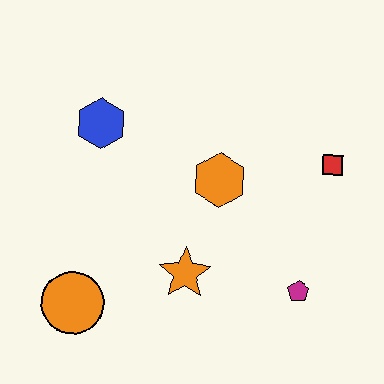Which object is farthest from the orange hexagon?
The orange circle is farthest from the orange hexagon.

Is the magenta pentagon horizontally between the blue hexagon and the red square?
Yes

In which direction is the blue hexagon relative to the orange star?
The blue hexagon is above the orange star.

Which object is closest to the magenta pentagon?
The orange star is closest to the magenta pentagon.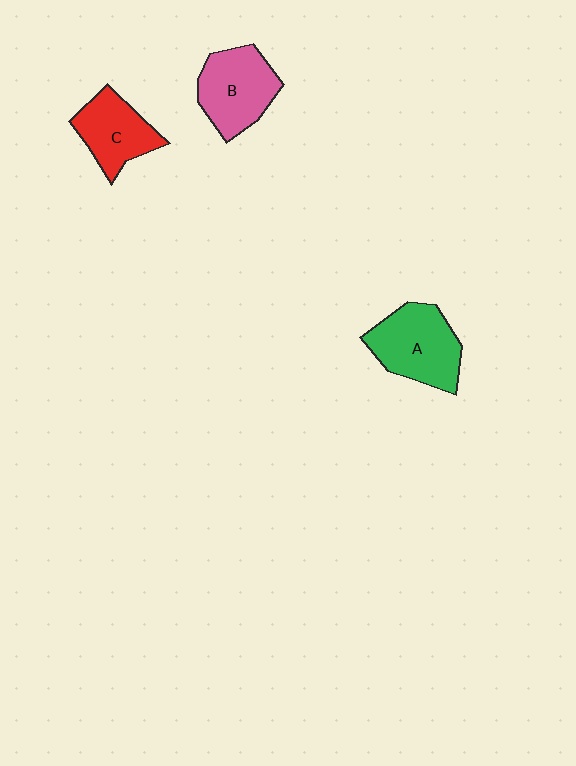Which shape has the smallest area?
Shape C (red).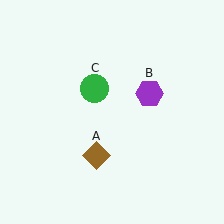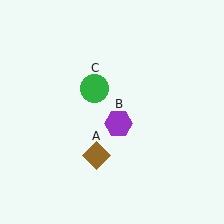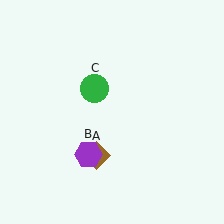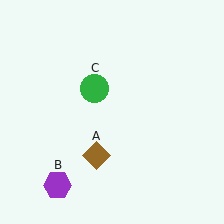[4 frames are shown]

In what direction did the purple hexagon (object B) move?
The purple hexagon (object B) moved down and to the left.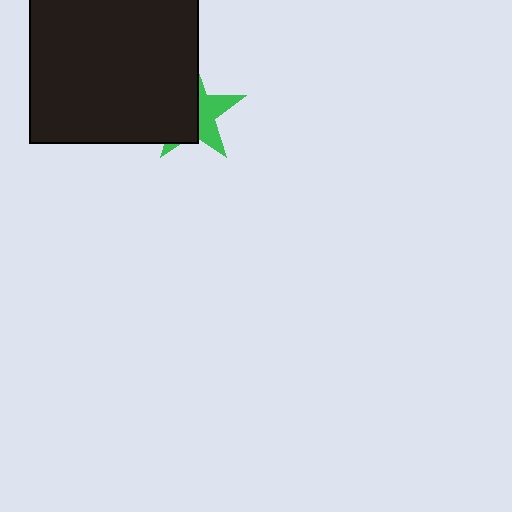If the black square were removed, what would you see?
You would see the complete green star.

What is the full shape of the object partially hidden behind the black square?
The partially hidden object is a green star.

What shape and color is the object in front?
The object in front is a black square.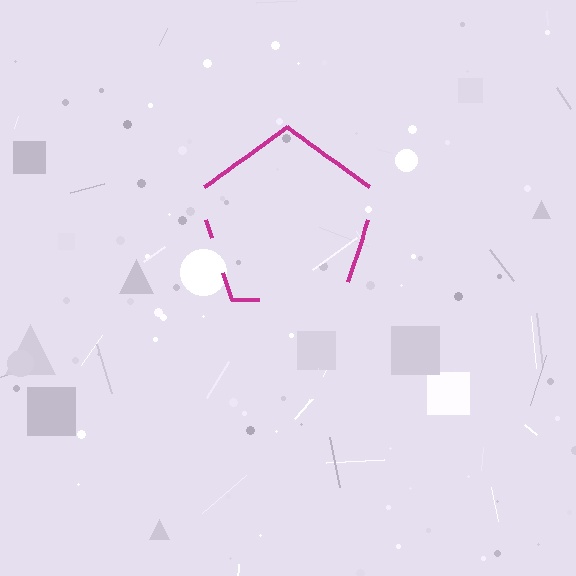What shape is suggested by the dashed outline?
The dashed outline suggests a pentagon.